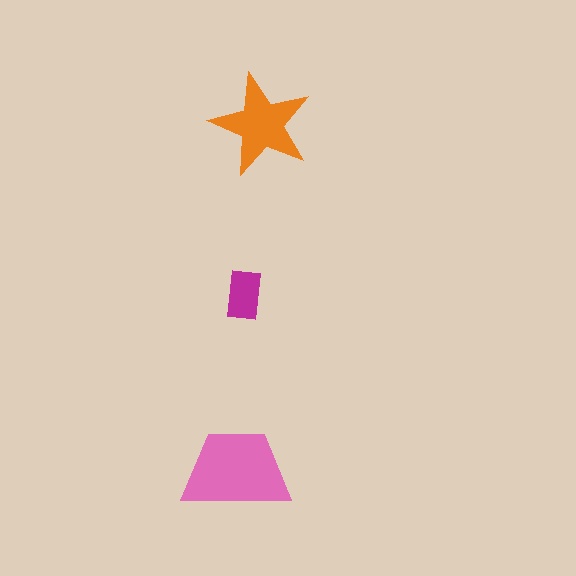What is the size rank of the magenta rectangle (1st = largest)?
3rd.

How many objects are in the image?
There are 3 objects in the image.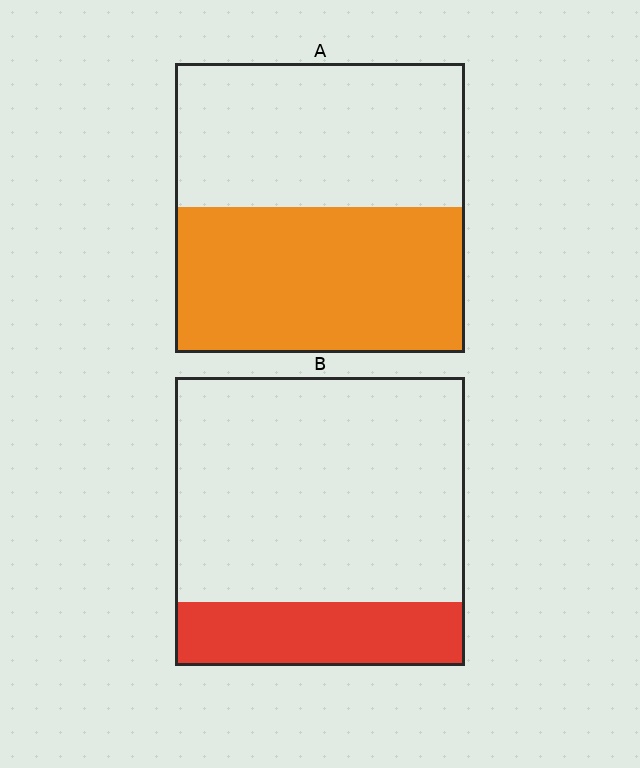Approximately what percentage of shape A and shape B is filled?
A is approximately 50% and B is approximately 20%.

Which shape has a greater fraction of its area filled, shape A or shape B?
Shape A.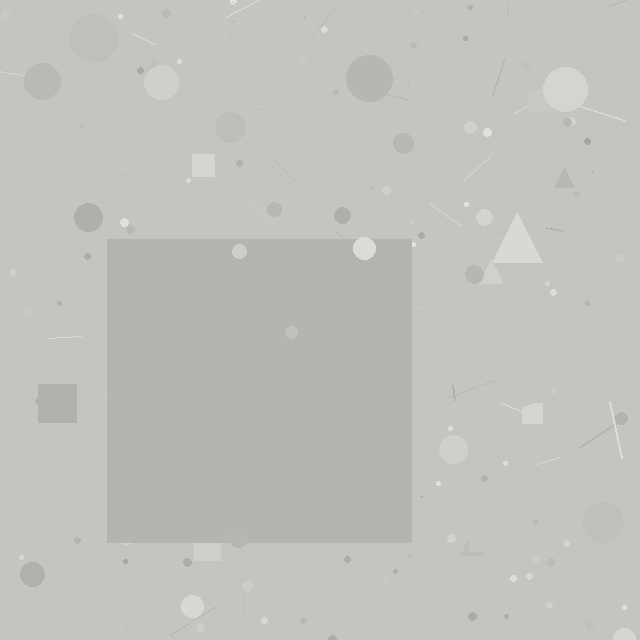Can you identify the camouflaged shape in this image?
The camouflaged shape is a square.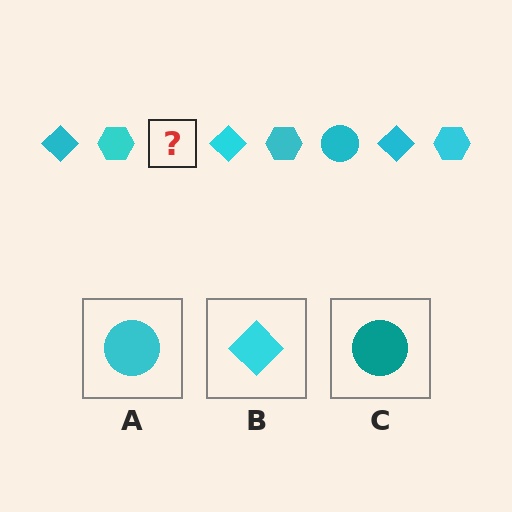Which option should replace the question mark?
Option A.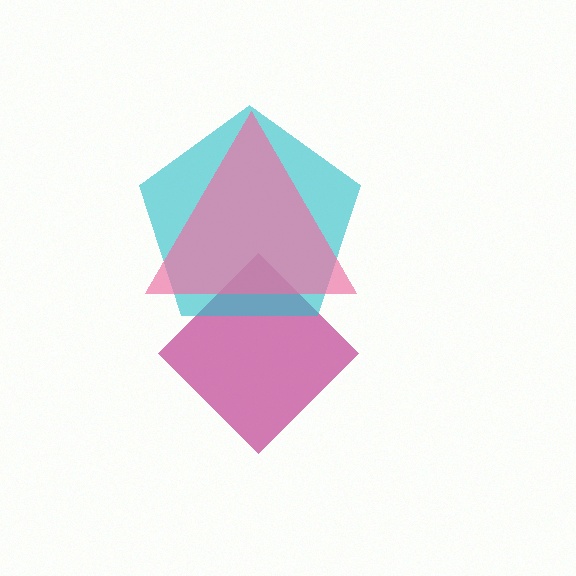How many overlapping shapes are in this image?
There are 3 overlapping shapes in the image.